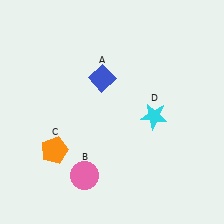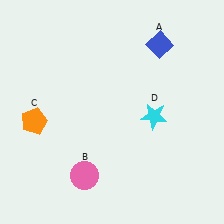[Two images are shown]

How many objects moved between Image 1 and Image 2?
2 objects moved between the two images.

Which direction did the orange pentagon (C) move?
The orange pentagon (C) moved up.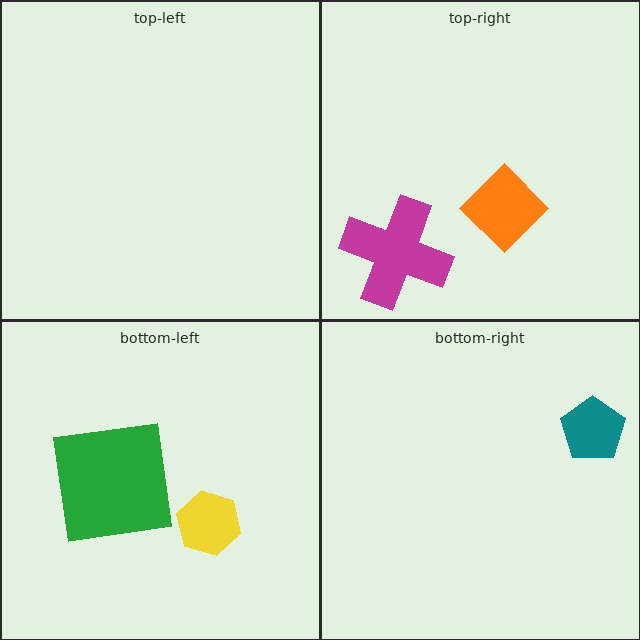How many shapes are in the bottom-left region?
2.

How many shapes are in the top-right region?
2.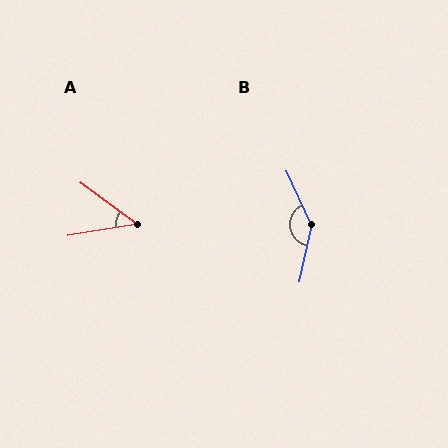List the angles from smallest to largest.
A (46°), B (143°).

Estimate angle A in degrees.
Approximately 46 degrees.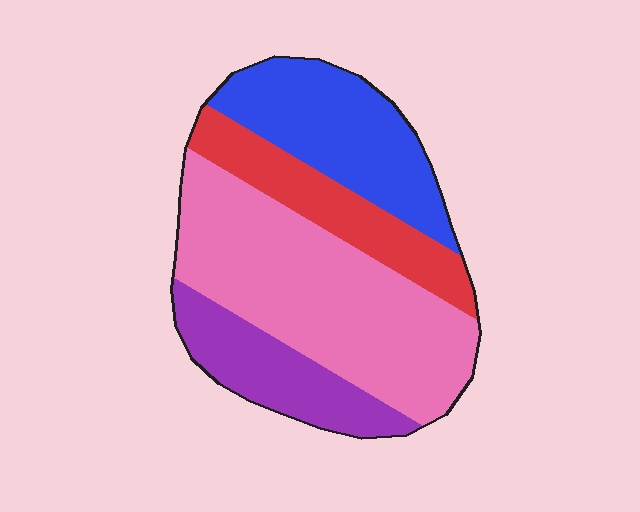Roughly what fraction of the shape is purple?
Purple takes up about one sixth (1/6) of the shape.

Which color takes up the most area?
Pink, at roughly 45%.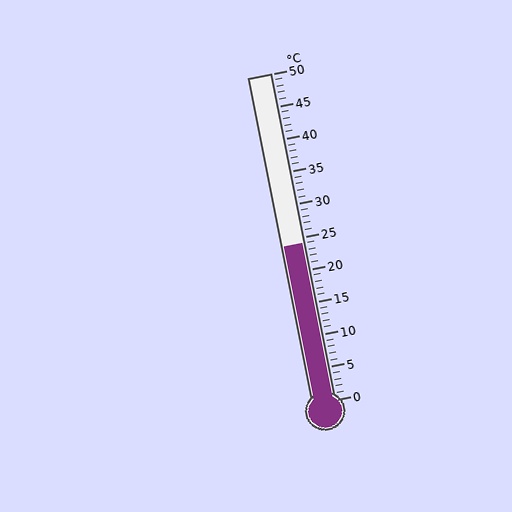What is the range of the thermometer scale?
The thermometer scale ranges from 0°C to 50°C.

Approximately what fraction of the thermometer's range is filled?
The thermometer is filled to approximately 50% of its range.